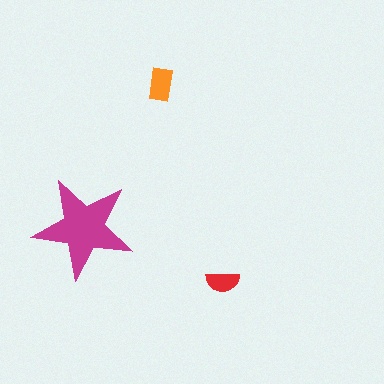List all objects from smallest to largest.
The red semicircle, the orange rectangle, the magenta star.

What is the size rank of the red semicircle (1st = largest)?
3rd.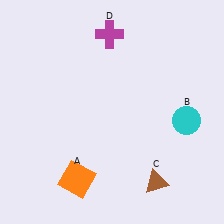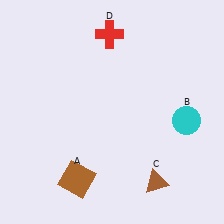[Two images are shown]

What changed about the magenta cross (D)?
In Image 1, D is magenta. In Image 2, it changed to red.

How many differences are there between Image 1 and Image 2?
There are 2 differences between the two images.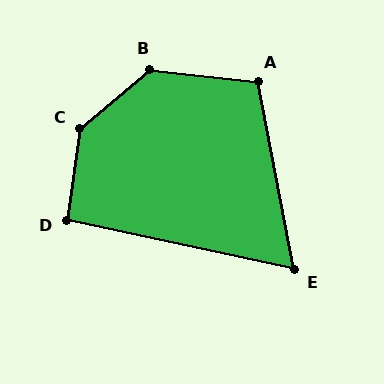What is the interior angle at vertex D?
Approximately 94 degrees (approximately right).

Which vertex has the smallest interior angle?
E, at approximately 67 degrees.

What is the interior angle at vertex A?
Approximately 107 degrees (obtuse).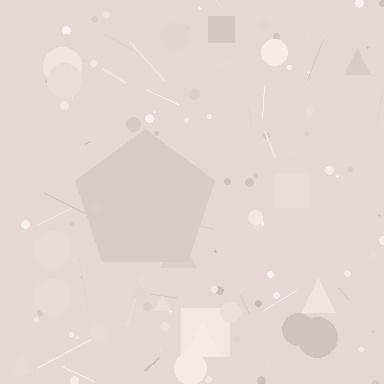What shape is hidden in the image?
A pentagon is hidden in the image.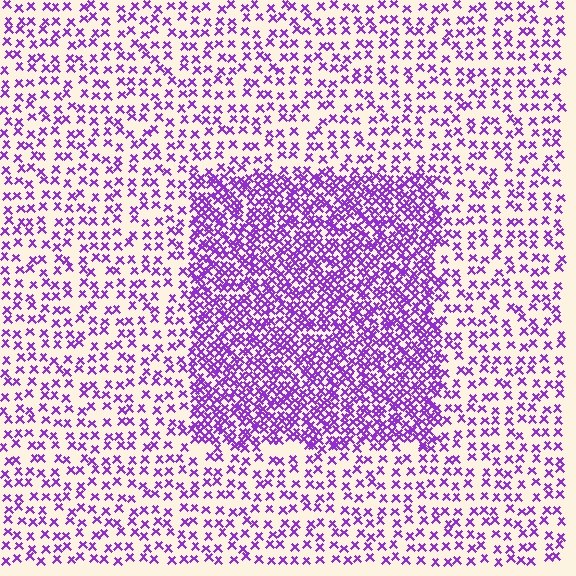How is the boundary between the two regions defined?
The boundary is defined by a change in element density (approximately 2.5x ratio). All elements are the same color, size, and shape.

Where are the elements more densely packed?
The elements are more densely packed inside the rectangle boundary.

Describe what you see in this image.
The image contains small purple elements arranged at two different densities. A rectangle-shaped region is visible where the elements are more densely packed than the surrounding area.